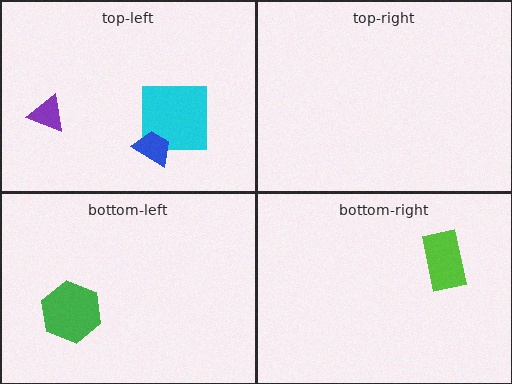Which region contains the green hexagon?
The bottom-left region.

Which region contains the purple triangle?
The top-left region.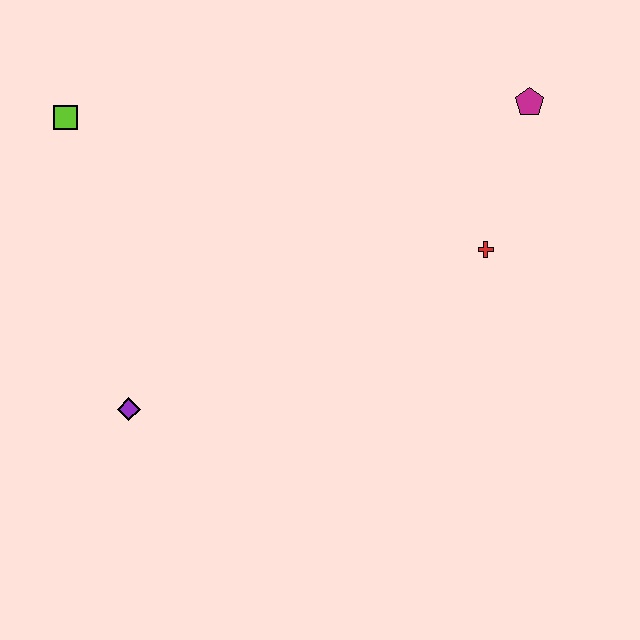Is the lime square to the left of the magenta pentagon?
Yes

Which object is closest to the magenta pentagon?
The red cross is closest to the magenta pentagon.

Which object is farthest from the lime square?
The magenta pentagon is farthest from the lime square.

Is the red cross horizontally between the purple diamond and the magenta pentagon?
Yes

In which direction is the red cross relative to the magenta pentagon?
The red cross is below the magenta pentagon.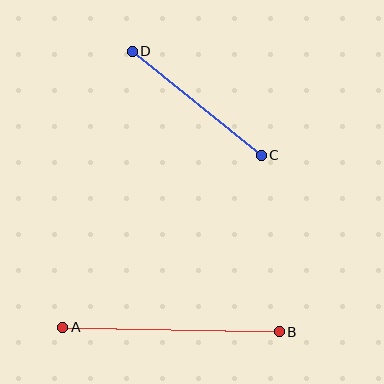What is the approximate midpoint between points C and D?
The midpoint is at approximately (197, 103) pixels.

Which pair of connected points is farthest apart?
Points A and B are farthest apart.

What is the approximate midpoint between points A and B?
The midpoint is at approximately (171, 329) pixels.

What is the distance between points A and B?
The distance is approximately 217 pixels.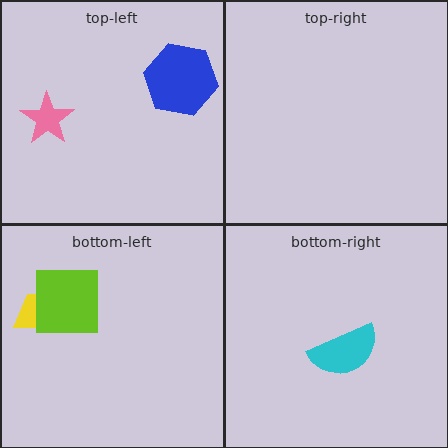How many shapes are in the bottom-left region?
2.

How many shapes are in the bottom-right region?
1.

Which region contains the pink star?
The top-left region.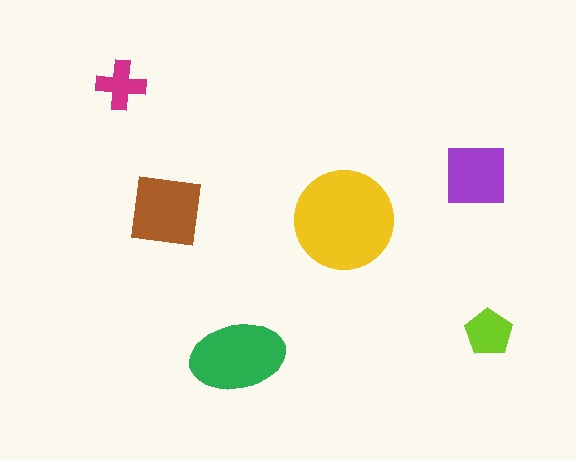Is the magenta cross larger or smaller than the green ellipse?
Smaller.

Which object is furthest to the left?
The magenta cross is leftmost.